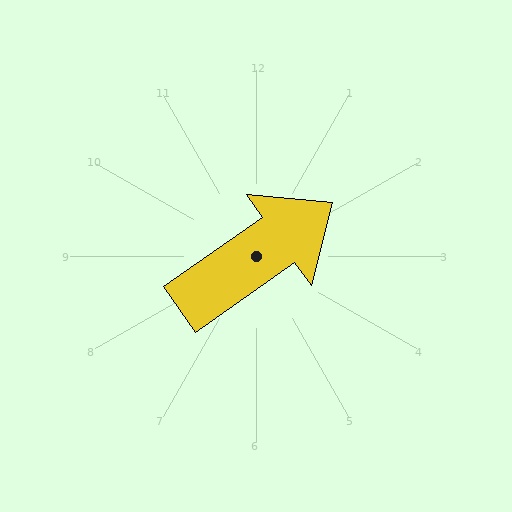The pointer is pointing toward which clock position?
Roughly 2 o'clock.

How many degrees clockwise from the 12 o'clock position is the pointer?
Approximately 55 degrees.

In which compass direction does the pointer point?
Northeast.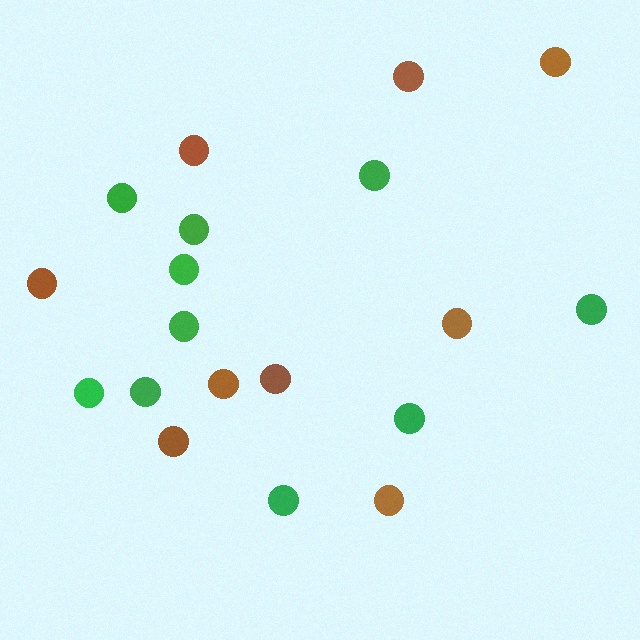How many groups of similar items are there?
There are 2 groups: one group of green circles (10) and one group of brown circles (9).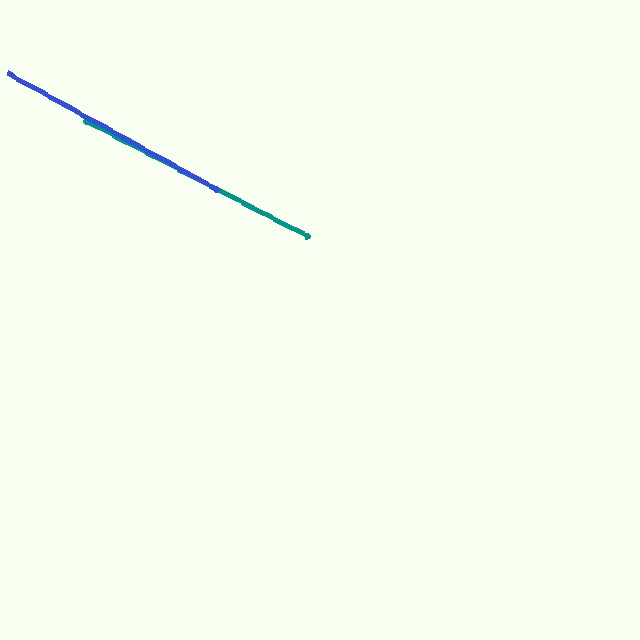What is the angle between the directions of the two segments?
Approximately 1 degree.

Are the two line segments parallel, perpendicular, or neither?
Parallel — their directions differ by only 1.2°.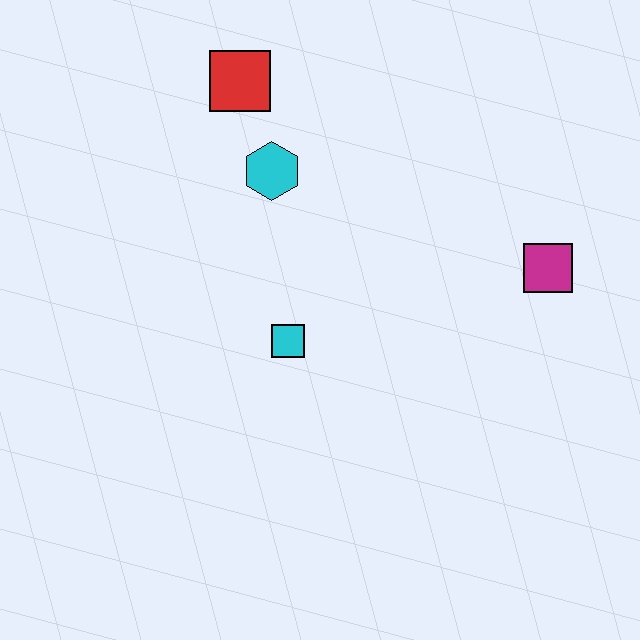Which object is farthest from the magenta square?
The red square is farthest from the magenta square.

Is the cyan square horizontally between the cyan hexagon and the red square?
No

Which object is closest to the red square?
The cyan hexagon is closest to the red square.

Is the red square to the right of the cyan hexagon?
No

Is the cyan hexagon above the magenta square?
Yes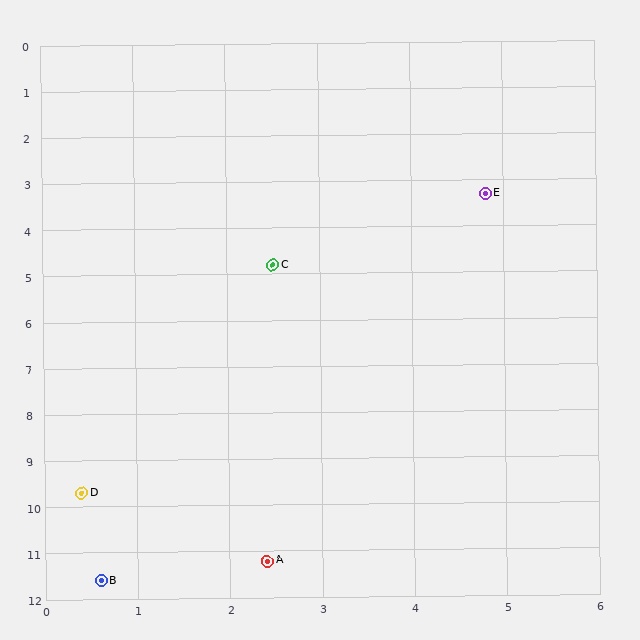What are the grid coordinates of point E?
Point E is at approximately (4.8, 3.3).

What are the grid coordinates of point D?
Point D is at approximately (0.4, 9.7).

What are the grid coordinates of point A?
Point A is at approximately (2.4, 11.2).